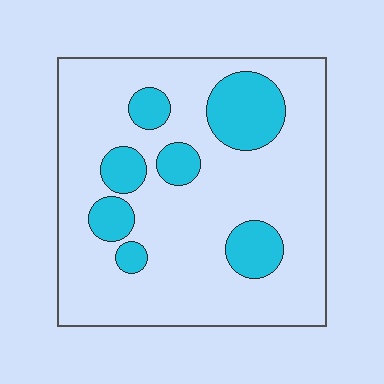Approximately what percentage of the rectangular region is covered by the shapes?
Approximately 20%.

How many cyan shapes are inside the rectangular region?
7.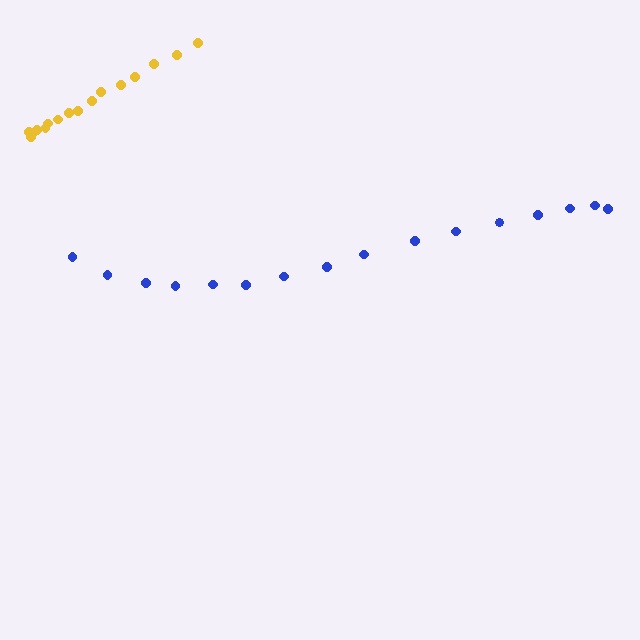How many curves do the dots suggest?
There are 2 distinct paths.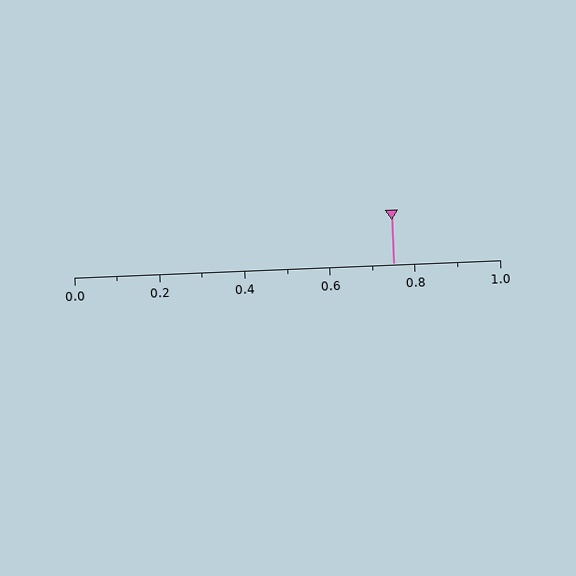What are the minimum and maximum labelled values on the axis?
The axis runs from 0.0 to 1.0.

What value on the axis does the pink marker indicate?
The marker indicates approximately 0.75.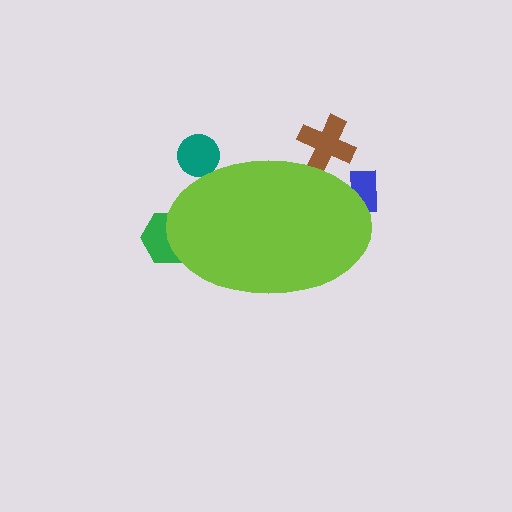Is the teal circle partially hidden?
Yes, the teal circle is partially hidden behind the lime ellipse.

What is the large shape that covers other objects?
A lime ellipse.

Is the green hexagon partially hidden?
Yes, the green hexagon is partially hidden behind the lime ellipse.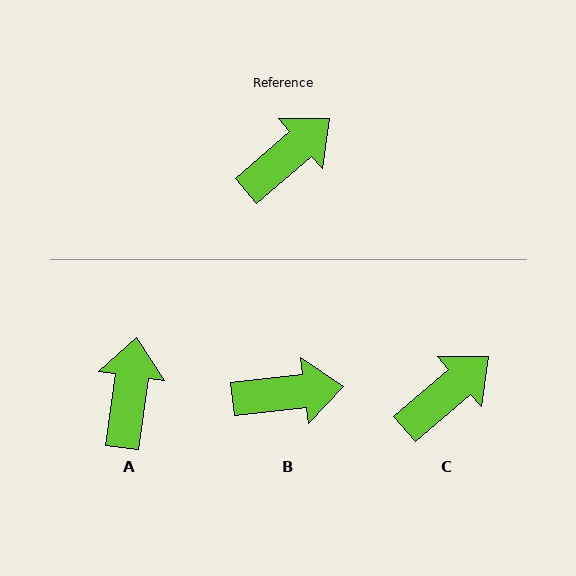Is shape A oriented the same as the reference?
No, it is off by about 41 degrees.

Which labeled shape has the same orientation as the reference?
C.